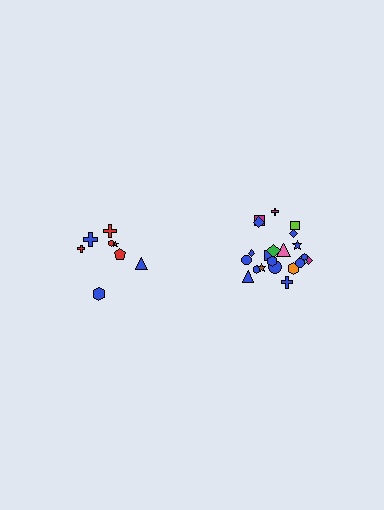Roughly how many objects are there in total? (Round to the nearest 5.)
Roughly 30 objects in total.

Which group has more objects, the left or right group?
The right group.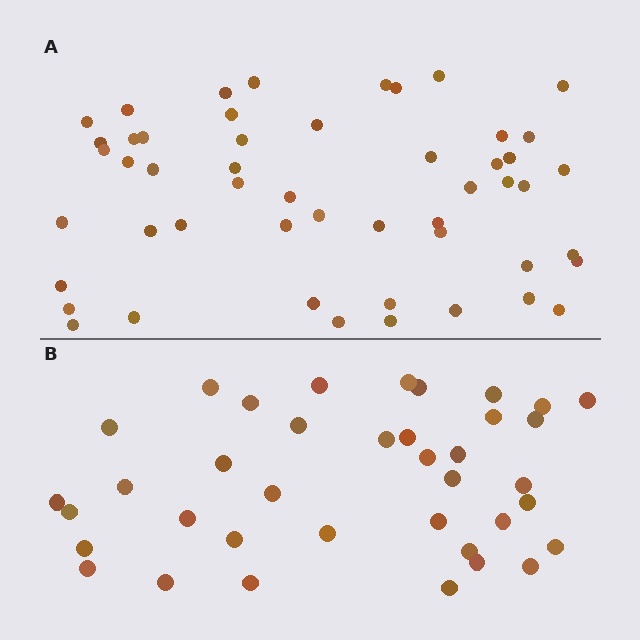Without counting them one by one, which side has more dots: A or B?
Region A (the top region) has more dots.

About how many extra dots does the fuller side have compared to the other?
Region A has approximately 15 more dots than region B.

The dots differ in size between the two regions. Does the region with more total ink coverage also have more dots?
No. Region B has more total ink coverage because its dots are larger, but region A actually contains more individual dots. Total area can be misleading — the number of items is what matters here.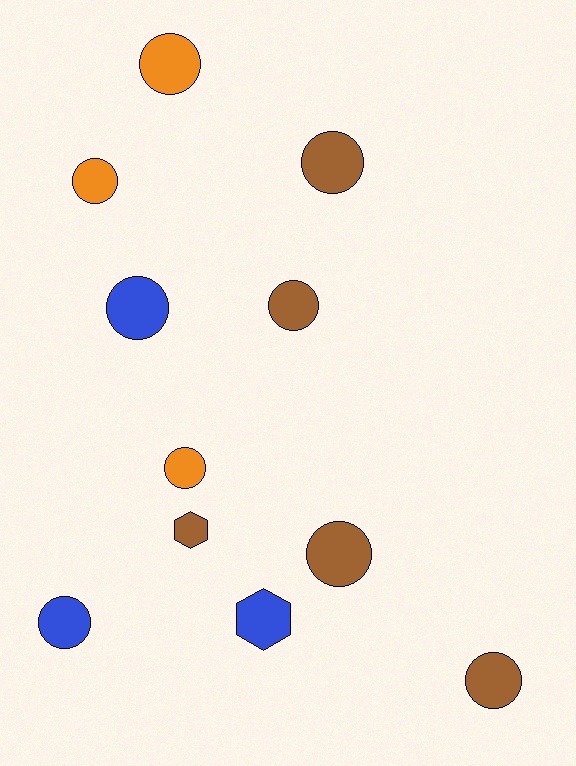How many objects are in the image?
There are 11 objects.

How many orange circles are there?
There are 3 orange circles.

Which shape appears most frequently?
Circle, with 9 objects.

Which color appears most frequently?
Brown, with 5 objects.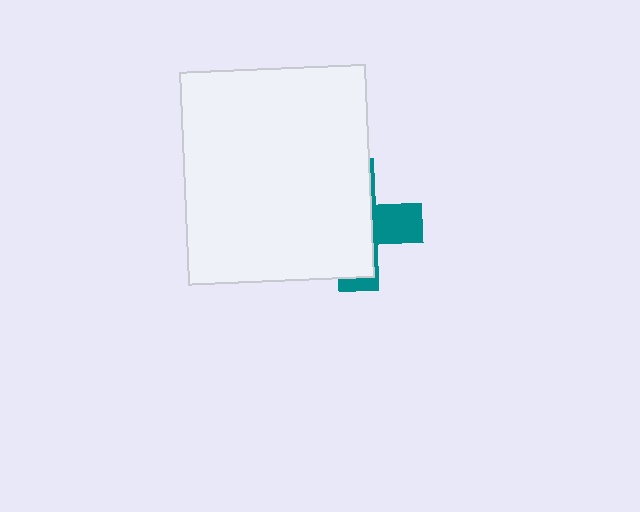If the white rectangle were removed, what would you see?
You would see the complete teal cross.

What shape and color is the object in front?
The object in front is a white rectangle.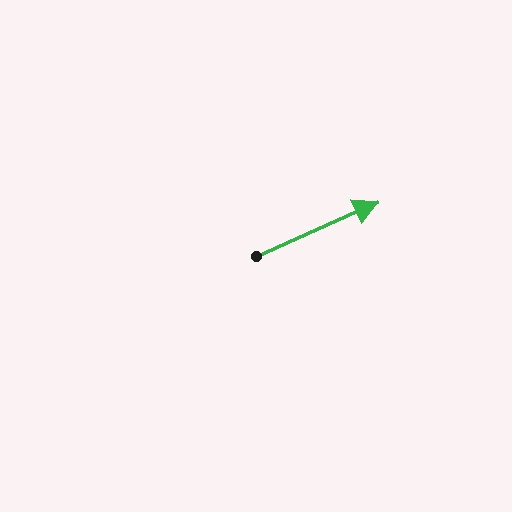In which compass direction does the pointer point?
Northeast.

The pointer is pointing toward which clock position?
Roughly 2 o'clock.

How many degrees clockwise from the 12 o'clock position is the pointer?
Approximately 66 degrees.